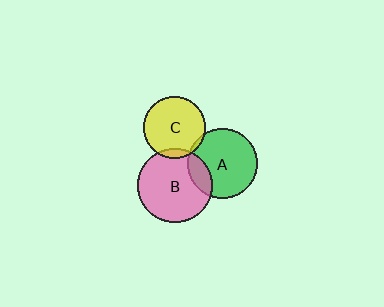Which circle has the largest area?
Circle B (pink).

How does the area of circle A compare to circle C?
Approximately 1.3 times.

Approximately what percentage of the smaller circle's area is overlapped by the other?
Approximately 20%.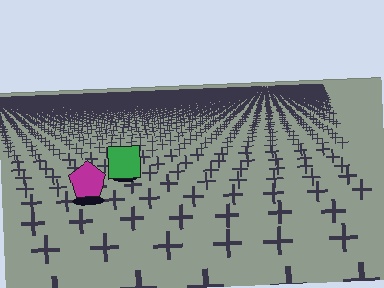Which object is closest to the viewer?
The magenta pentagon is closest. The texture marks near it are larger and more spread out.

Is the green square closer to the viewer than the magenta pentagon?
No. The magenta pentagon is closer — you can tell from the texture gradient: the ground texture is coarser near it.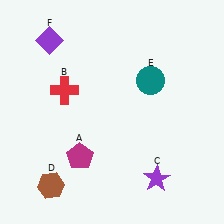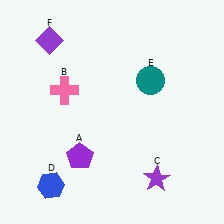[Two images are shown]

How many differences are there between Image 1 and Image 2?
There are 3 differences between the two images.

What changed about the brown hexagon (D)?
In Image 1, D is brown. In Image 2, it changed to blue.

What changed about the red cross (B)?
In Image 1, B is red. In Image 2, it changed to pink.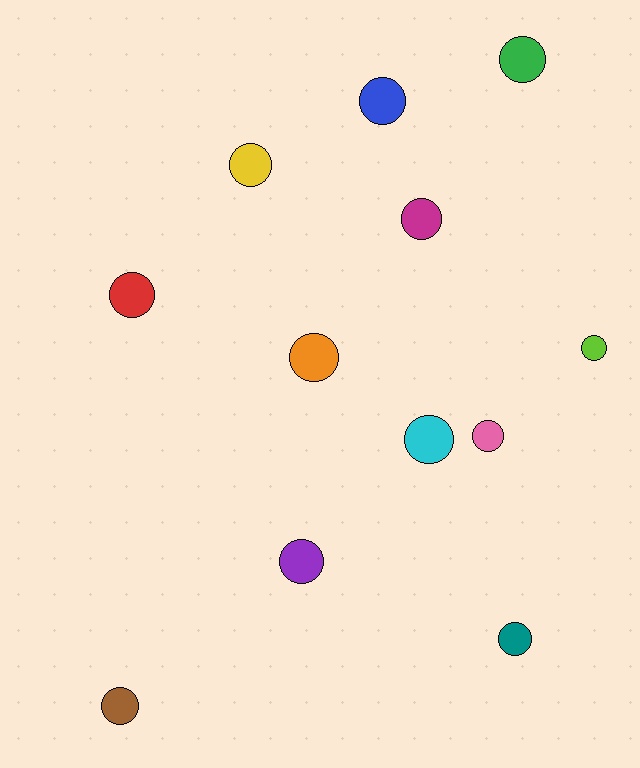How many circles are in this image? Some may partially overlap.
There are 12 circles.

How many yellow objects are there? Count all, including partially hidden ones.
There is 1 yellow object.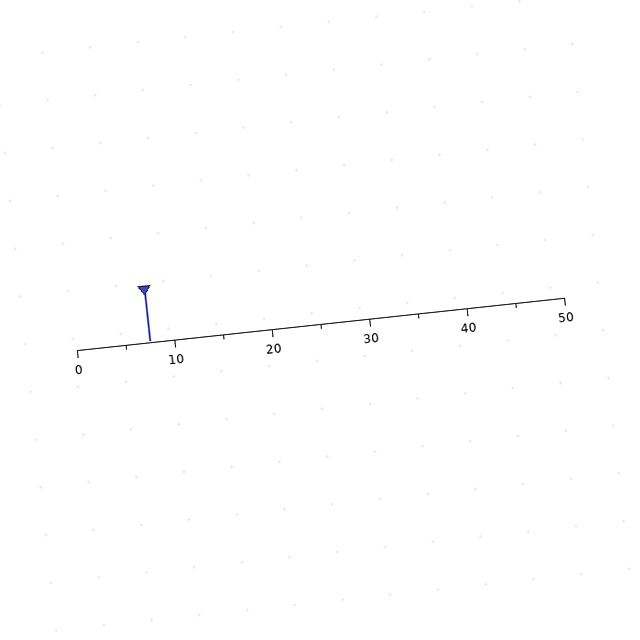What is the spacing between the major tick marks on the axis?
The major ticks are spaced 10 apart.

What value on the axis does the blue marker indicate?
The marker indicates approximately 7.5.